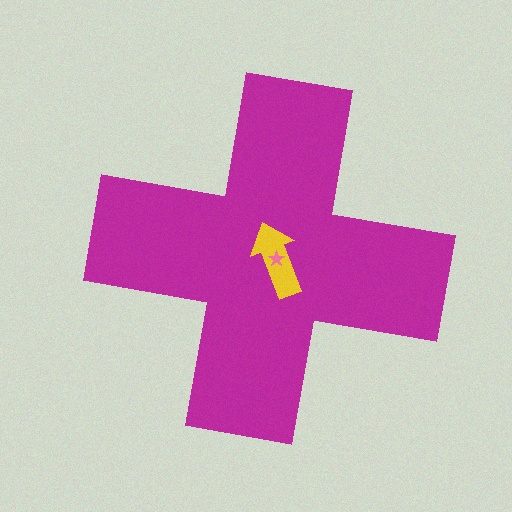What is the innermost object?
The pink star.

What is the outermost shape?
The magenta cross.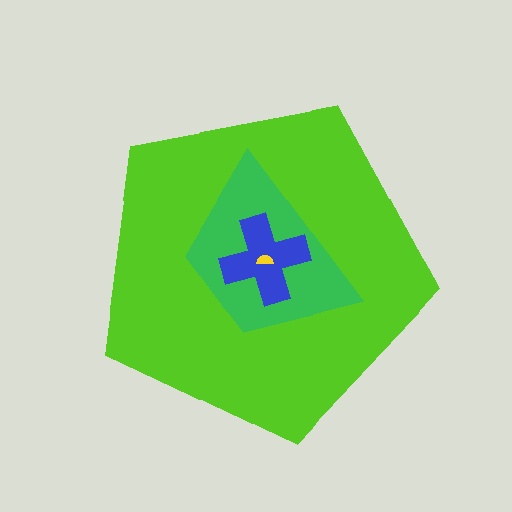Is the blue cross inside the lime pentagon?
Yes.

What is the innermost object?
The yellow semicircle.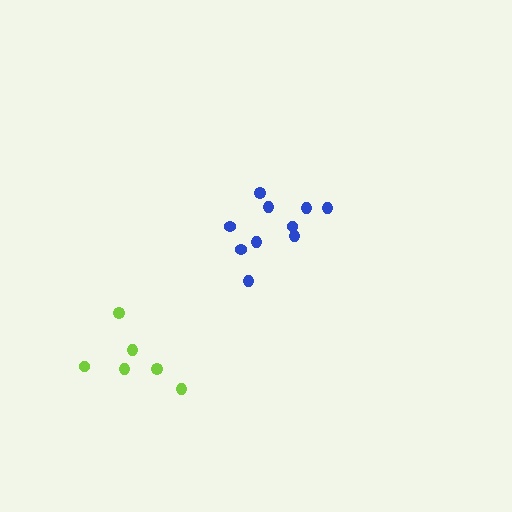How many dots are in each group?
Group 1: 6 dots, Group 2: 10 dots (16 total).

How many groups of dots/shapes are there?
There are 2 groups.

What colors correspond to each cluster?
The clusters are colored: lime, blue.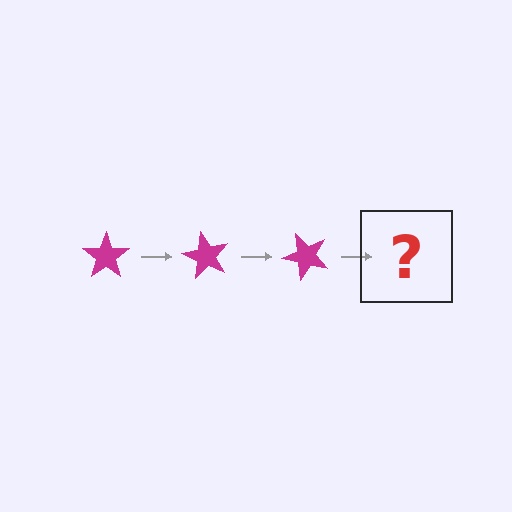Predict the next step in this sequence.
The next step is a magenta star rotated 180 degrees.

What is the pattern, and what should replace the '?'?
The pattern is that the star rotates 60 degrees each step. The '?' should be a magenta star rotated 180 degrees.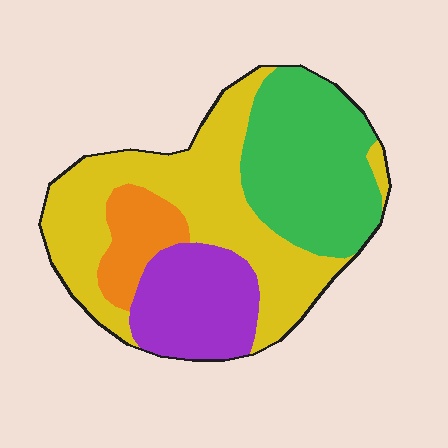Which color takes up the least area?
Orange, at roughly 10%.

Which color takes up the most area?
Yellow, at roughly 40%.